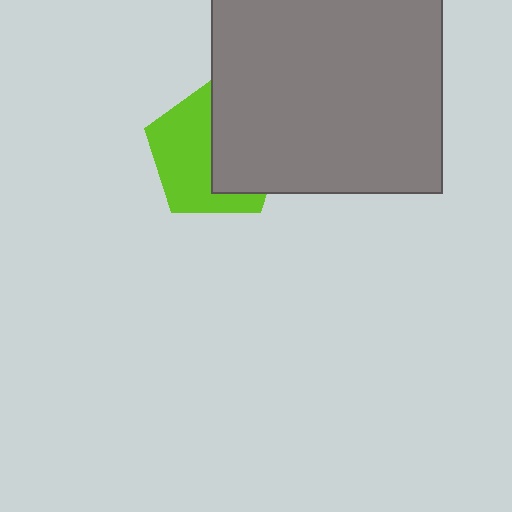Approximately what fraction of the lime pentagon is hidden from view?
Roughly 47% of the lime pentagon is hidden behind the gray rectangle.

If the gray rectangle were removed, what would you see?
You would see the complete lime pentagon.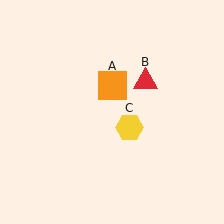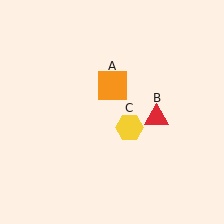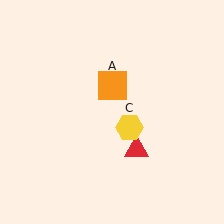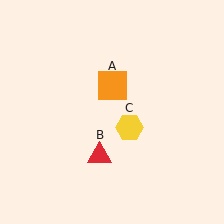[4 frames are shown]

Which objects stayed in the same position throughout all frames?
Orange square (object A) and yellow hexagon (object C) remained stationary.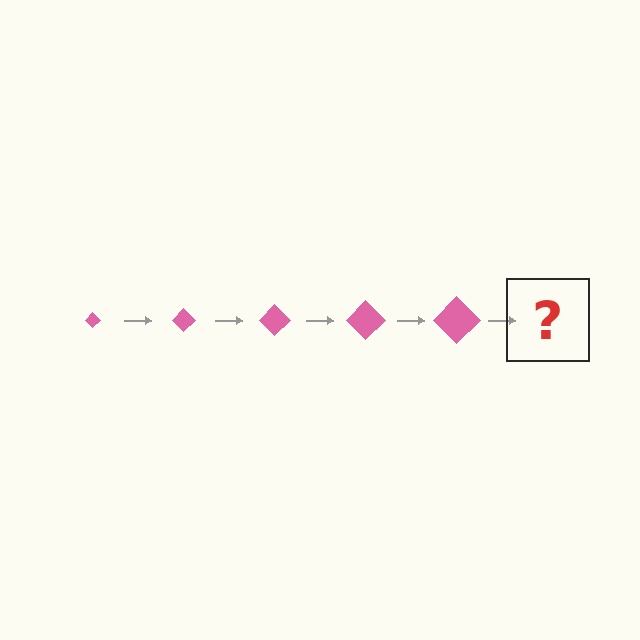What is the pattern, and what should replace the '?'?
The pattern is that the diamond gets progressively larger each step. The '?' should be a pink diamond, larger than the previous one.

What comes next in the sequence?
The next element should be a pink diamond, larger than the previous one.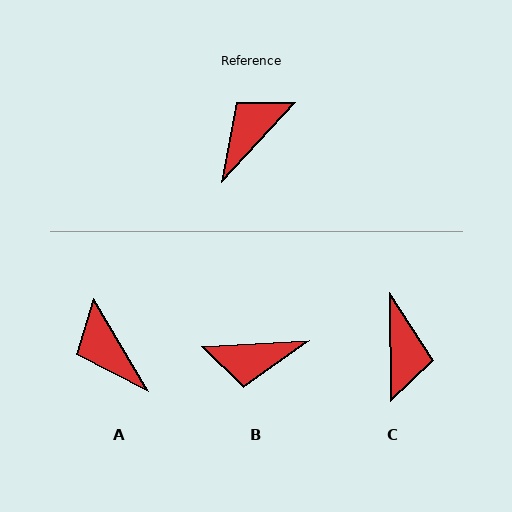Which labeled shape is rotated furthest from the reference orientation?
B, about 136 degrees away.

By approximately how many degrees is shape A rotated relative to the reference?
Approximately 74 degrees counter-clockwise.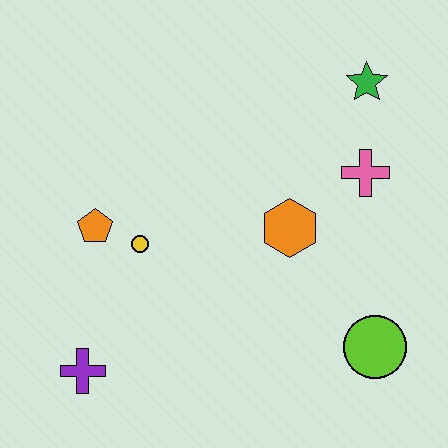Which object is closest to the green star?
The pink cross is closest to the green star.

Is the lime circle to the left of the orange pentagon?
No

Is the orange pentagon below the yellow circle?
No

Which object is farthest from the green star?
The purple cross is farthest from the green star.